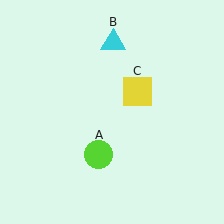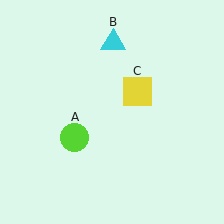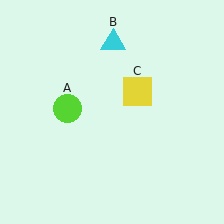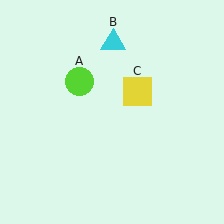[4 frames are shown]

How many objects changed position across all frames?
1 object changed position: lime circle (object A).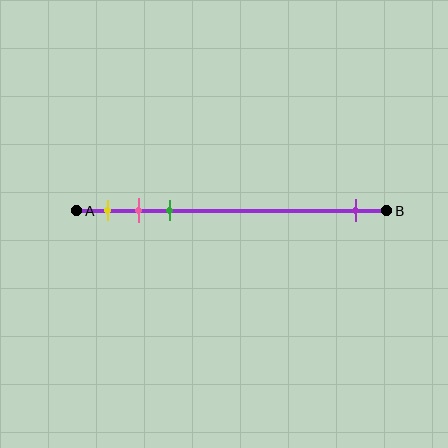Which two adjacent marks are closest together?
The pink and green marks are the closest adjacent pair.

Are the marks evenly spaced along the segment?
No, the marks are not evenly spaced.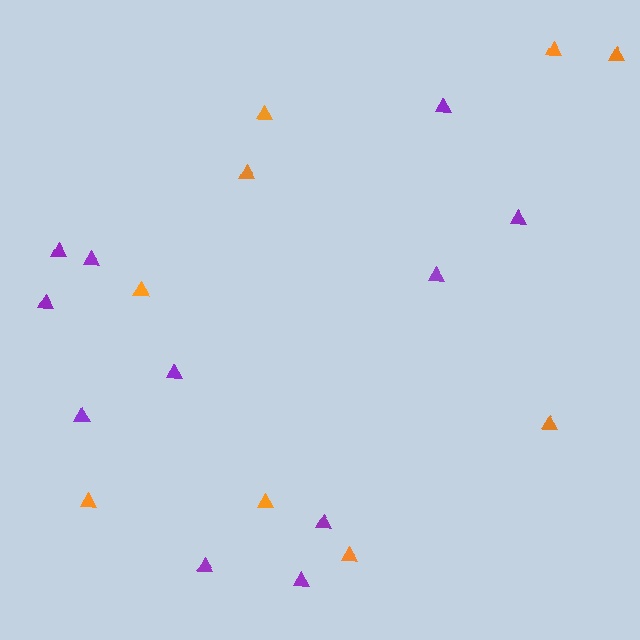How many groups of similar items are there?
There are 2 groups: one group of orange triangles (9) and one group of purple triangles (11).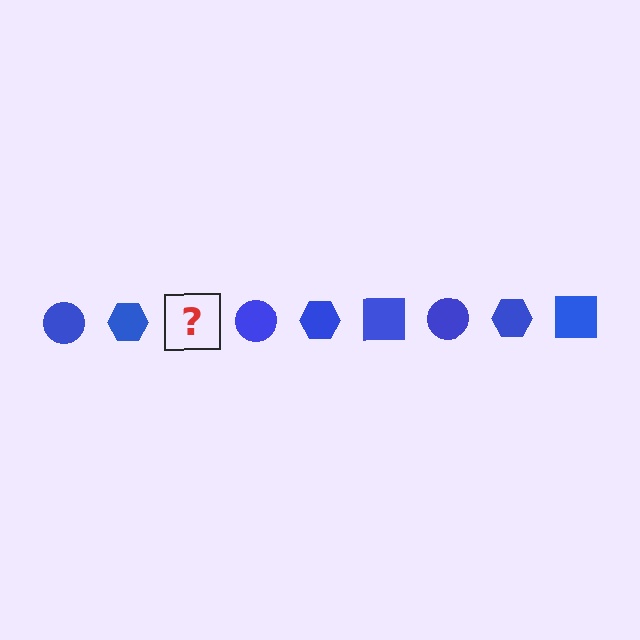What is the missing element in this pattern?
The missing element is a blue square.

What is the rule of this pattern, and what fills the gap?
The rule is that the pattern cycles through circle, hexagon, square shapes in blue. The gap should be filled with a blue square.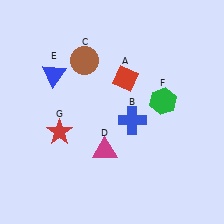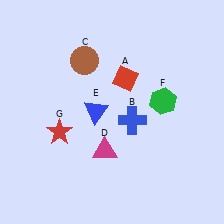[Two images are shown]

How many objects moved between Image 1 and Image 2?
1 object moved between the two images.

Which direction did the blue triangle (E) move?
The blue triangle (E) moved right.